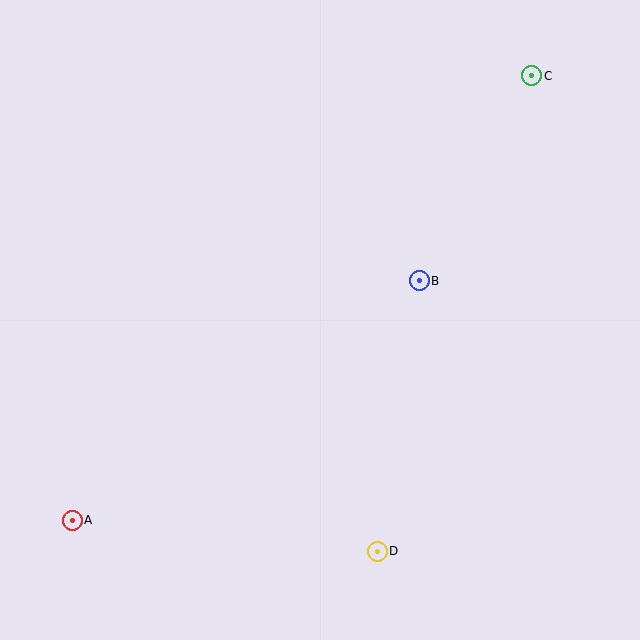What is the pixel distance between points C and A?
The distance between C and A is 640 pixels.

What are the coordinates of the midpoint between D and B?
The midpoint between D and B is at (398, 416).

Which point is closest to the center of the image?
Point B at (419, 281) is closest to the center.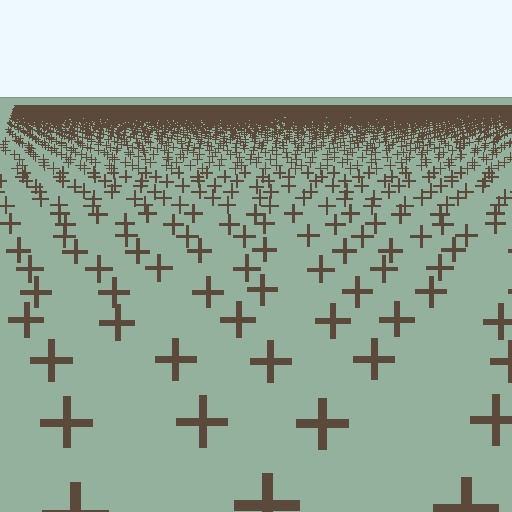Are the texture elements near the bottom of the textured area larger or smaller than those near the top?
Larger. Near the bottom, elements are closer to the viewer and appear at a bigger on-screen size.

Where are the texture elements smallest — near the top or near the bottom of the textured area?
Near the top.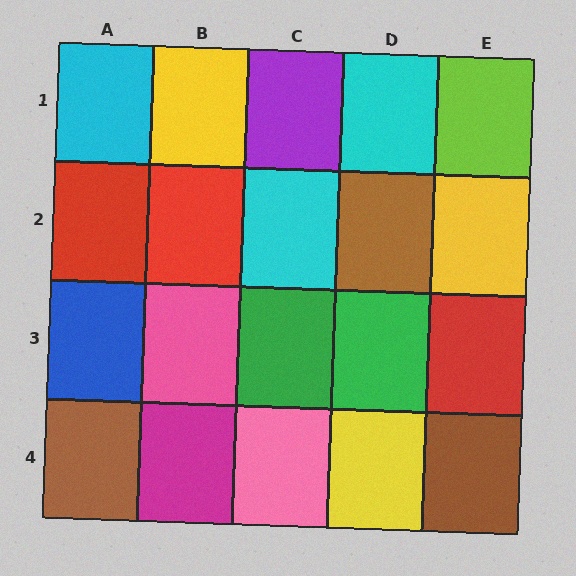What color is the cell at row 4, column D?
Yellow.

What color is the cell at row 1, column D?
Cyan.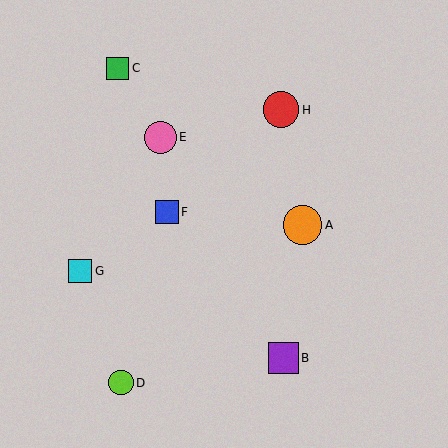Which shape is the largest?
The orange circle (labeled A) is the largest.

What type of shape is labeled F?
Shape F is a blue square.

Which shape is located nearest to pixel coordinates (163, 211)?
The blue square (labeled F) at (167, 212) is nearest to that location.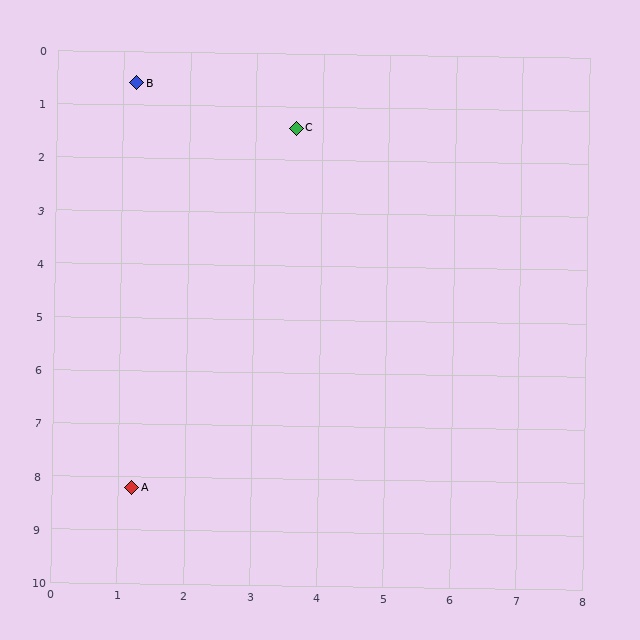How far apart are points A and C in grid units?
Points A and C are about 7.2 grid units apart.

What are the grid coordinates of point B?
Point B is at approximately (1.2, 0.6).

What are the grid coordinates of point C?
Point C is at approximately (3.6, 1.4).